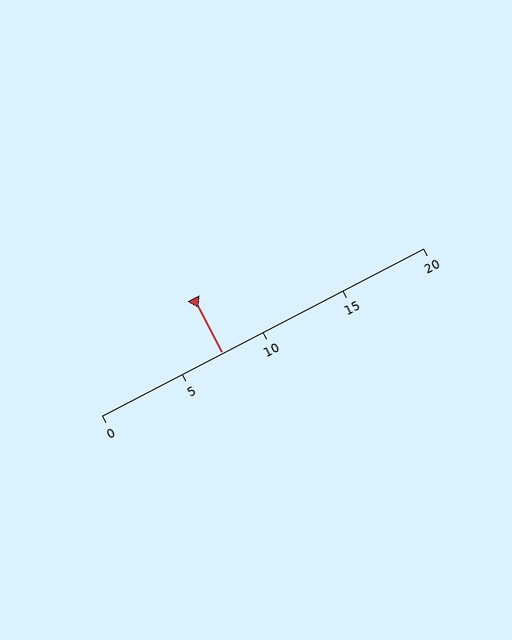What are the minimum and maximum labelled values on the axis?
The axis runs from 0 to 20.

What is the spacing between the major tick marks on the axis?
The major ticks are spaced 5 apart.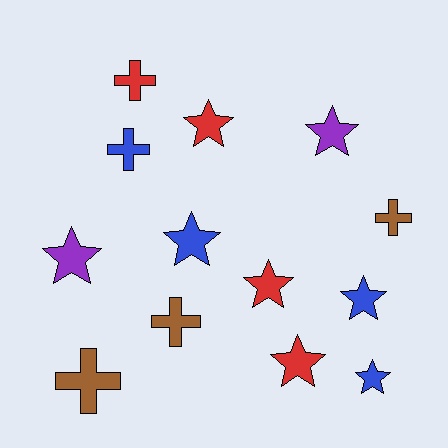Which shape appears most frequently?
Star, with 8 objects.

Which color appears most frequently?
Red, with 4 objects.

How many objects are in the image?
There are 13 objects.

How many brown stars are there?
There are no brown stars.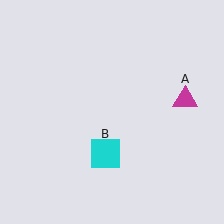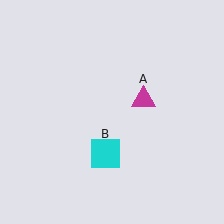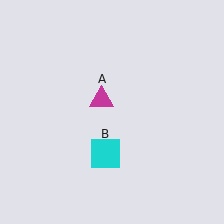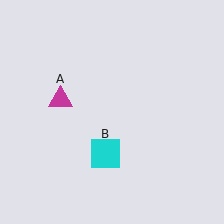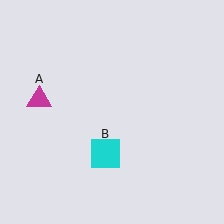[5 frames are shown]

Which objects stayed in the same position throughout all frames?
Cyan square (object B) remained stationary.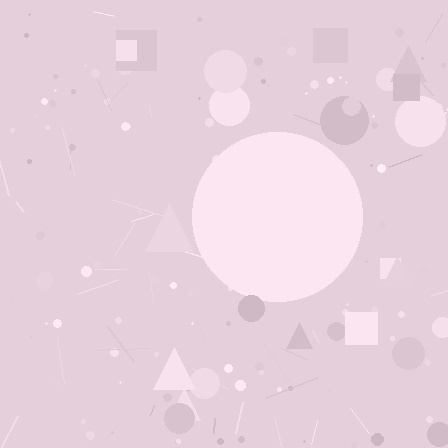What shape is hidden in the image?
A circle is hidden in the image.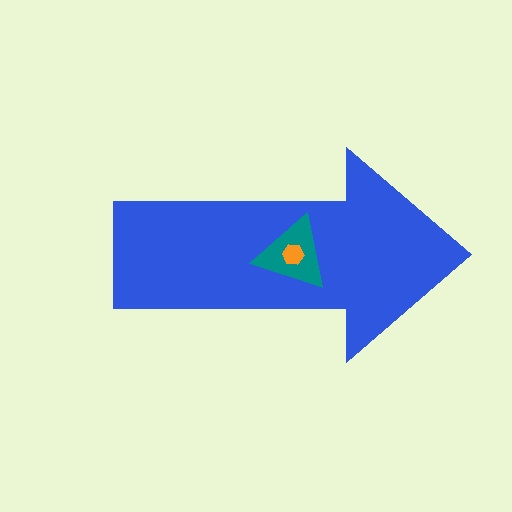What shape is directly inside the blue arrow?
The teal triangle.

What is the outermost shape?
The blue arrow.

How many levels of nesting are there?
3.